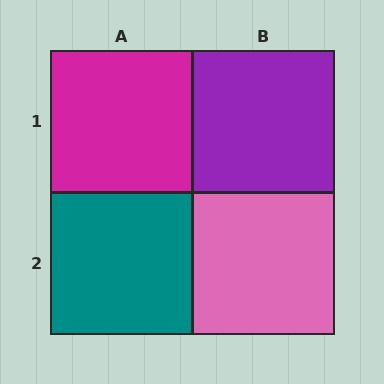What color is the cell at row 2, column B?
Pink.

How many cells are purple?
1 cell is purple.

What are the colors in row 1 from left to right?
Magenta, purple.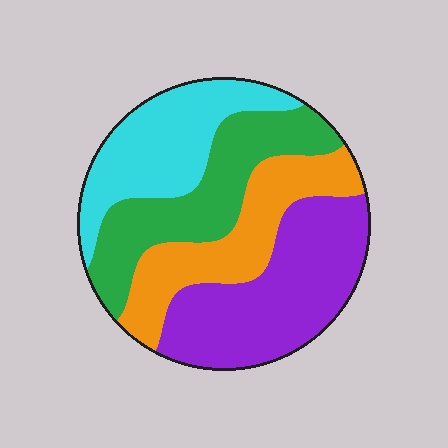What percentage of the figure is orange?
Orange takes up about one fifth (1/5) of the figure.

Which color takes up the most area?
Purple, at roughly 30%.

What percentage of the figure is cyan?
Cyan covers around 25% of the figure.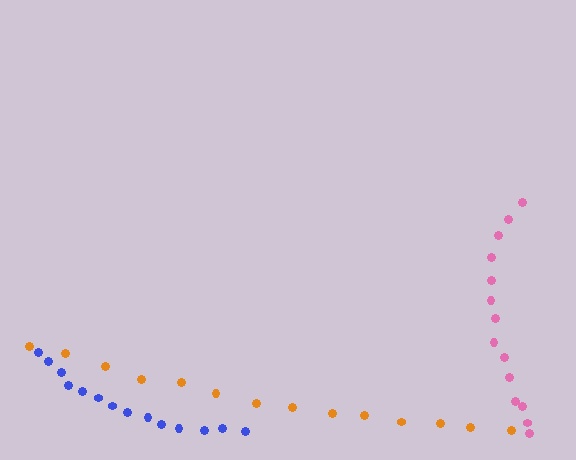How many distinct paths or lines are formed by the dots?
There are 3 distinct paths.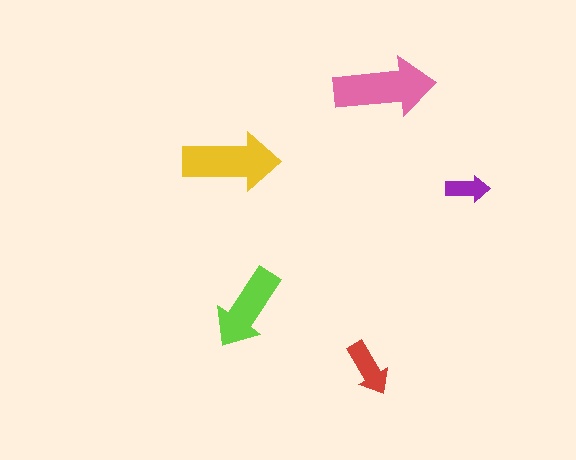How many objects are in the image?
There are 5 objects in the image.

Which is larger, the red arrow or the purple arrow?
The red one.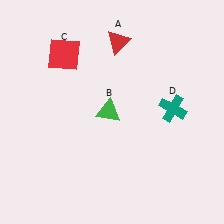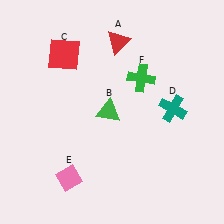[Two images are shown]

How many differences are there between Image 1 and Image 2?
There are 2 differences between the two images.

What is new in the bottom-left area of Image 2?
A pink diamond (E) was added in the bottom-left area of Image 2.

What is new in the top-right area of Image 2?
A green cross (F) was added in the top-right area of Image 2.